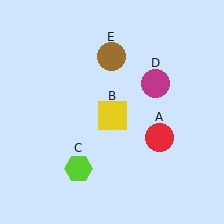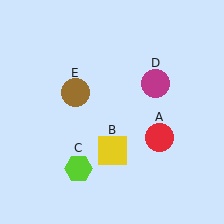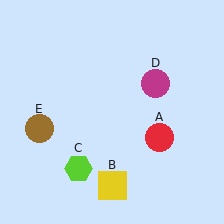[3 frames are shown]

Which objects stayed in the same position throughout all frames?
Red circle (object A) and lime hexagon (object C) and magenta circle (object D) remained stationary.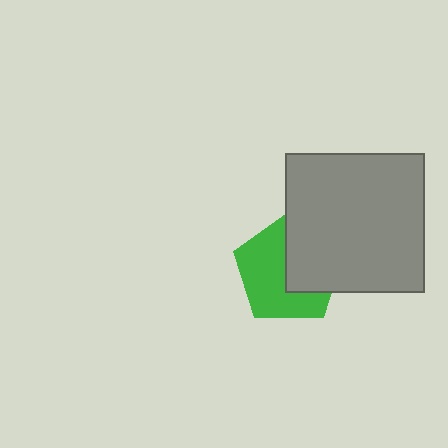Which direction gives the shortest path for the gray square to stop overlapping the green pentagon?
Moving right gives the shortest separation.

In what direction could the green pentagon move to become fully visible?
The green pentagon could move left. That would shift it out from behind the gray square entirely.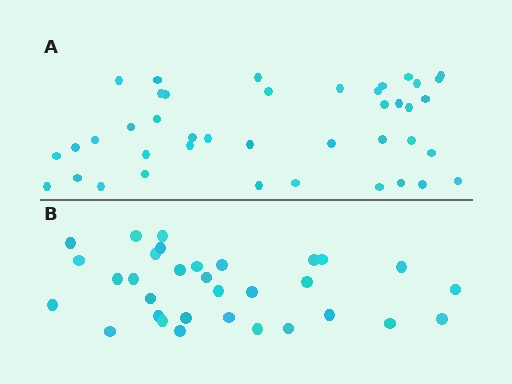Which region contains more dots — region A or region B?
Region A (the top region) has more dots.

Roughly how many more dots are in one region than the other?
Region A has roughly 8 or so more dots than region B.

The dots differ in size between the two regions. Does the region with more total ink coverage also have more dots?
No. Region B has more total ink coverage because its dots are larger, but region A actually contains more individual dots. Total area can be misleading — the number of items is what matters here.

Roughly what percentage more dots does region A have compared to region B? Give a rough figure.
About 30% more.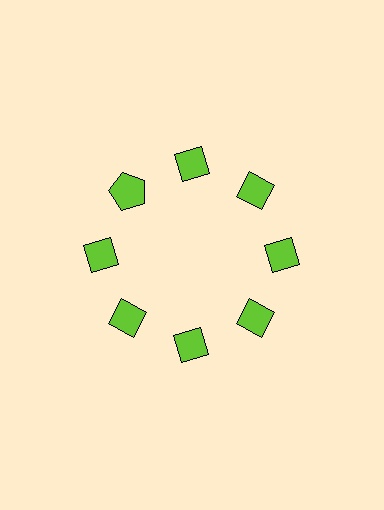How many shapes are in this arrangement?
There are 8 shapes arranged in a ring pattern.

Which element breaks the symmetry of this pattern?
The lime pentagon at roughly the 10 o'clock position breaks the symmetry. All other shapes are lime diamonds.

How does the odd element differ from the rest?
It has a different shape: pentagon instead of diamond.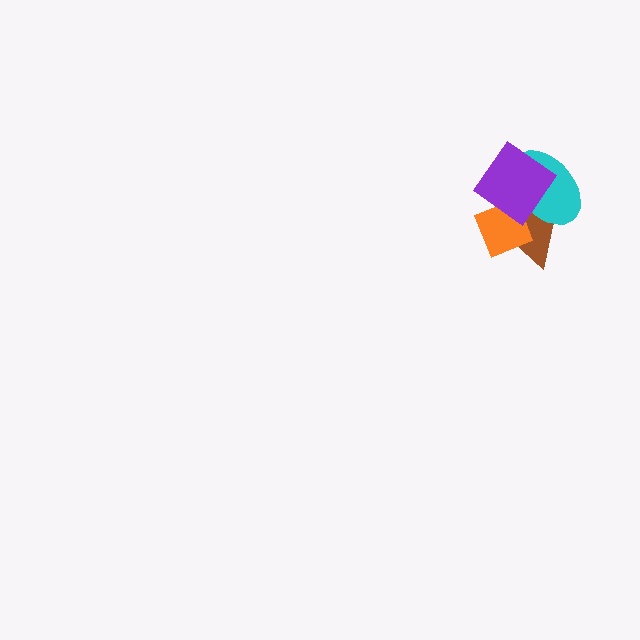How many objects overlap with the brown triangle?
3 objects overlap with the brown triangle.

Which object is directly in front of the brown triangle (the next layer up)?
The cyan ellipse is directly in front of the brown triangle.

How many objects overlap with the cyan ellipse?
3 objects overlap with the cyan ellipse.